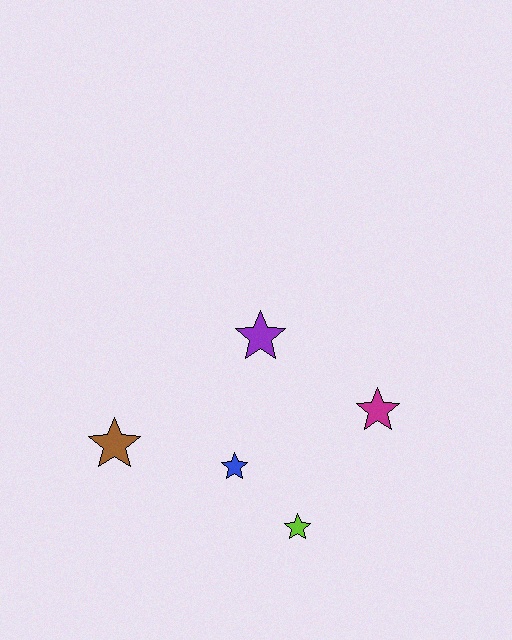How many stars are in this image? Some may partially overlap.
There are 5 stars.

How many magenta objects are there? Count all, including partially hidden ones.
There is 1 magenta object.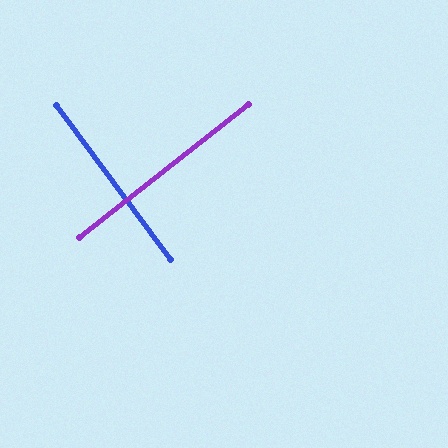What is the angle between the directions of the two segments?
Approximately 88 degrees.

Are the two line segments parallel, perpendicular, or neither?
Perpendicular — they meet at approximately 88°.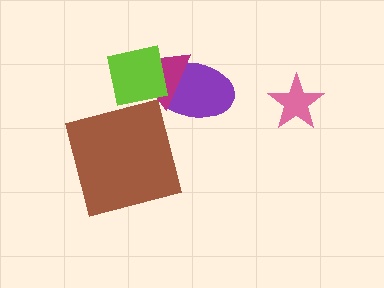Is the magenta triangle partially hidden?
Yes, it is partially covered by another shape.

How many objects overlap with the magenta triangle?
2 objects overlap with the magenta triangle.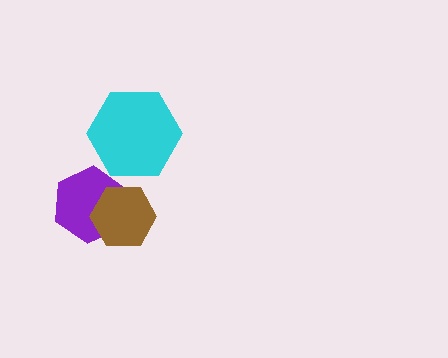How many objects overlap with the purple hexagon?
1 object overlaps with the purple hexagon.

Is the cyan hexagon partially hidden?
No, no other shape covers it.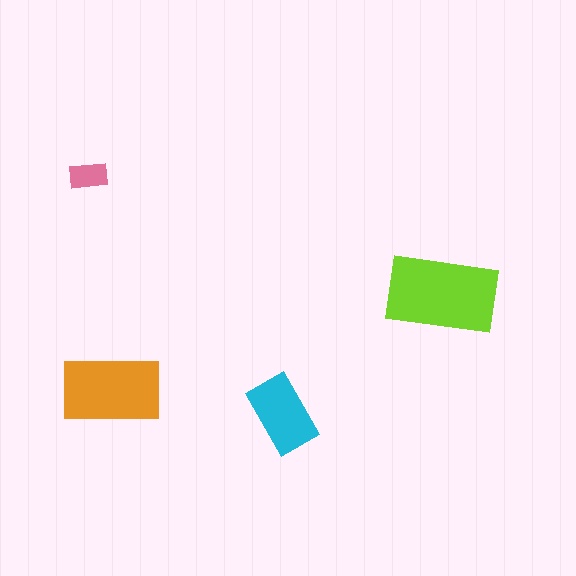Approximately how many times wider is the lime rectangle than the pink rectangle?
About 3 times wider.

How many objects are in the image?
There are 4 objects in the image.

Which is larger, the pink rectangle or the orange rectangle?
The orange one.